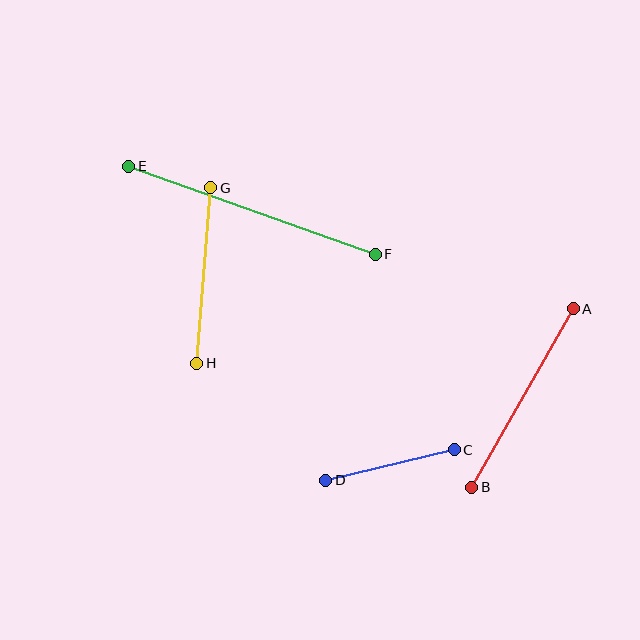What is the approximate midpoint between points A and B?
The midpoint is at approximately (522, 398) pixels.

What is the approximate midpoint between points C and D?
The midpoint is at approximately (390, 465) pixels.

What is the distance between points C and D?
The distance is approximately 132 pixels.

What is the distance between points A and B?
The distance is approximately 205 pixels.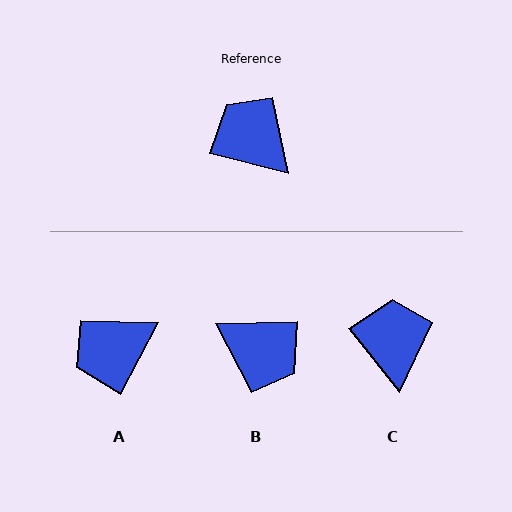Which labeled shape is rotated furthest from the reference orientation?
B, about 165 degrees away.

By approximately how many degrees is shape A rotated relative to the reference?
Approximately 77 degrees counter-clockwise.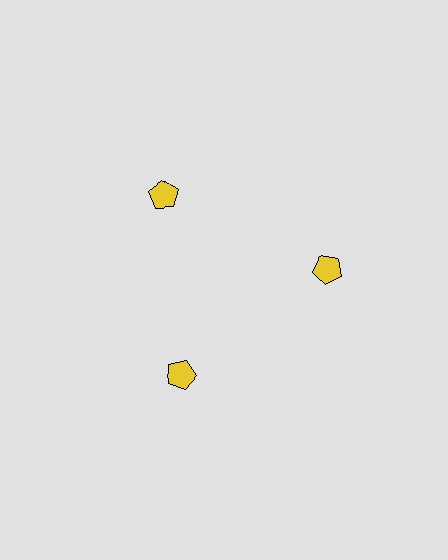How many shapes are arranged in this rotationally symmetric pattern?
There are 3 shapes, arranged in 3 groups of 1.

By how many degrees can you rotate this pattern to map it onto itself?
The pattern maps onto itself every 120 degrees of rotation.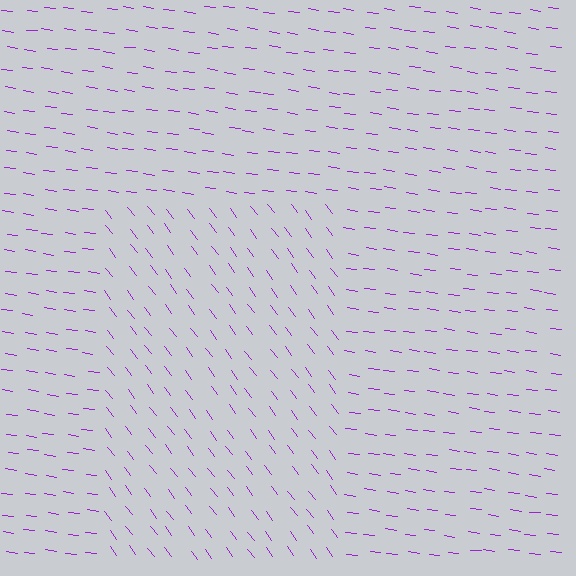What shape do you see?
I see a rectangle.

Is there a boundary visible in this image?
Yes, there is a texture boundary formed by a change in line orientation.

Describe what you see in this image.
The image is filled with small purple line segments. A rectangle region in the image has lines oriented differently from the surrounding lines, creating a visible texture boundary.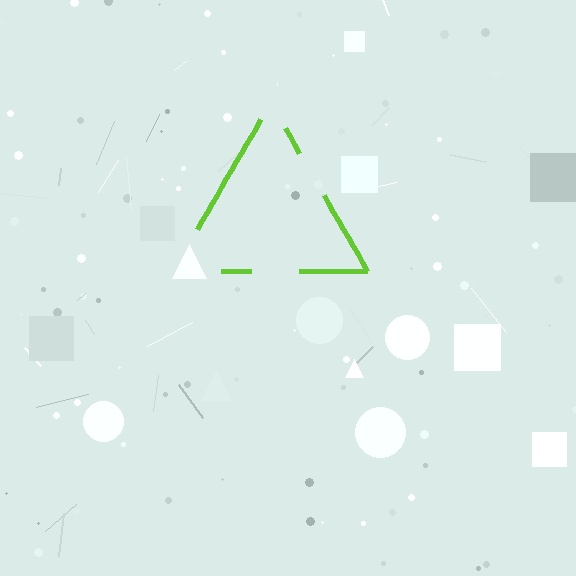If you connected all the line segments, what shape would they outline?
They would outline a triangle.